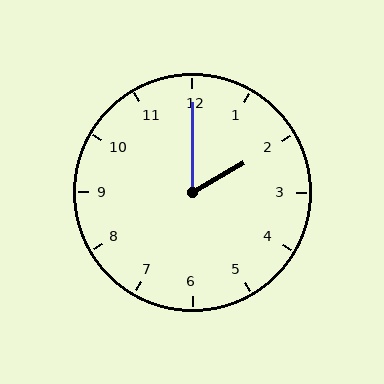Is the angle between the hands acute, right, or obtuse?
It is acute.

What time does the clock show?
2:00.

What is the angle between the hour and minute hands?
Approximately 60 degrees.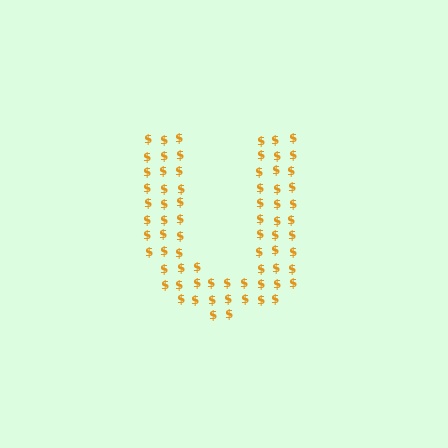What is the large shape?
The large shape is the letter U.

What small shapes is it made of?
It is made of small dollar signs.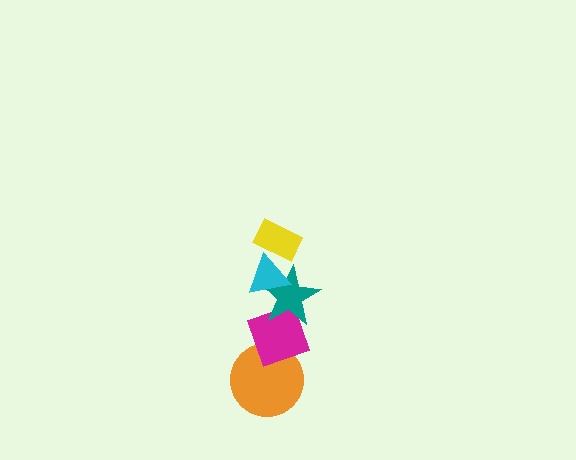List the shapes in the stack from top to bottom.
From top to bottom: the yellow rectangle, the cyan triangle, the teal star, the magenta diamond, the orange circle.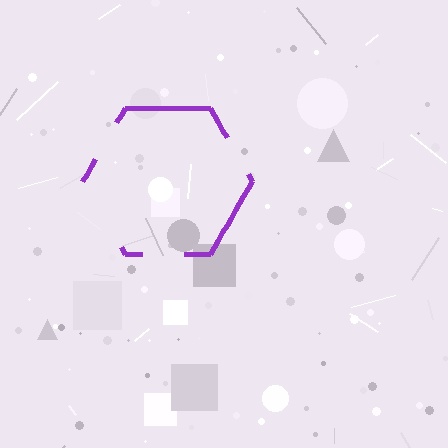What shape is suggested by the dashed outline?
The dashed outline suggests a hexagon.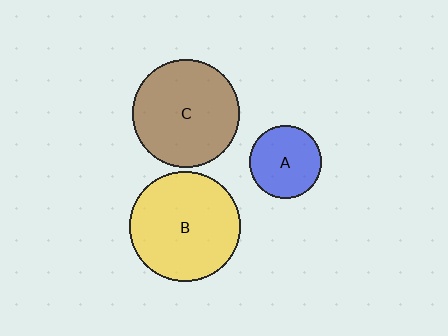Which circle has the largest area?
Circle B (yellow).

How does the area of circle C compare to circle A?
Approximately 2.2 times.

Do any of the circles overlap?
No, none of the circles overlap.